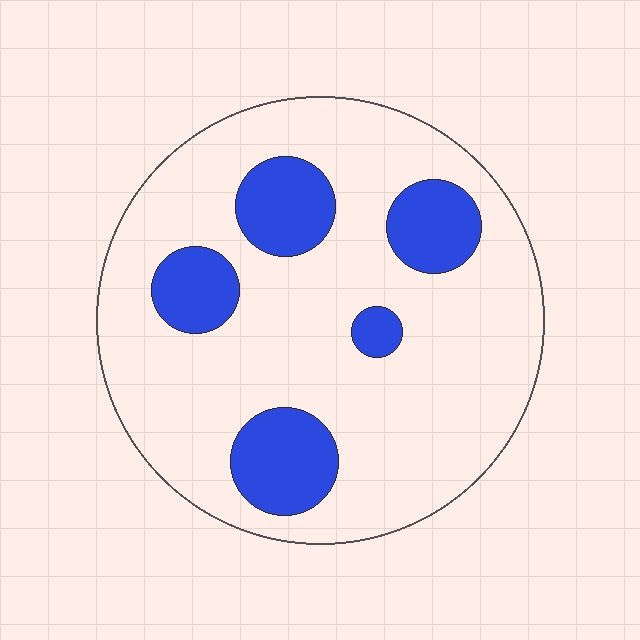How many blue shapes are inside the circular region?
5.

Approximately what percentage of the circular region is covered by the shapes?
Approximately 20%.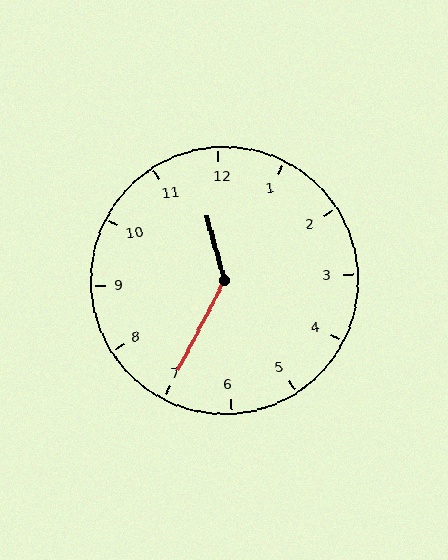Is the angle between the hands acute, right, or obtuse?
It is obtuse.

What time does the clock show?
11:35.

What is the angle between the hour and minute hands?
Approximately 138 degrees.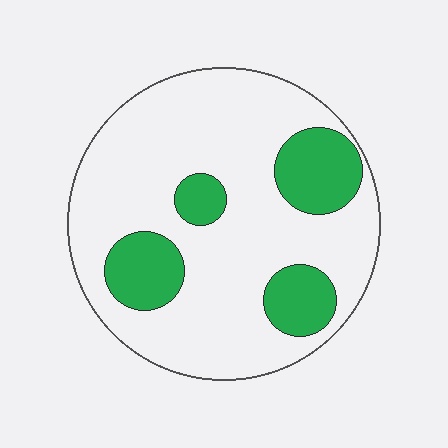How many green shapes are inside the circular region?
4.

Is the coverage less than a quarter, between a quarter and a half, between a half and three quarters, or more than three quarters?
Less than a quarter.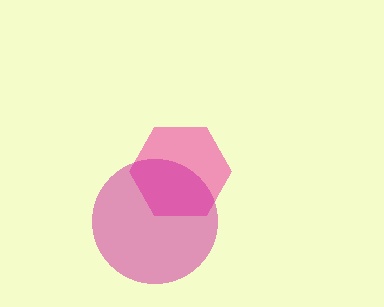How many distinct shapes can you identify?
There are 2 distinct shapes: a pink hexagon, a magenta circle.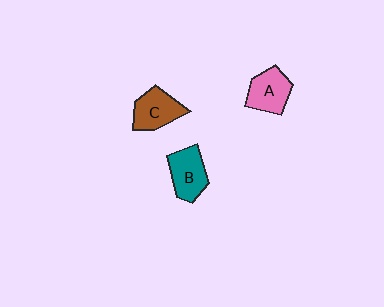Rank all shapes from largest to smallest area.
From largest to smallest: B (teal), C (brown), A (pink).